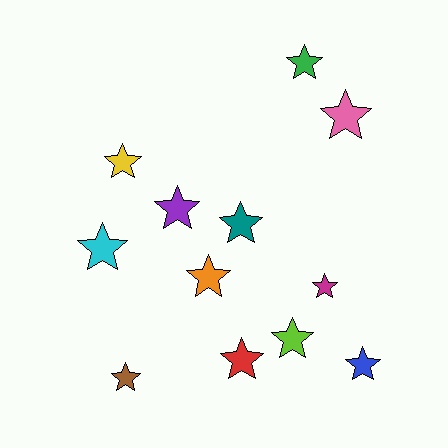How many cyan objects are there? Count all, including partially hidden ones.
There is 1 cyan object.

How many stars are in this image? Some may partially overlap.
There are 12 stars.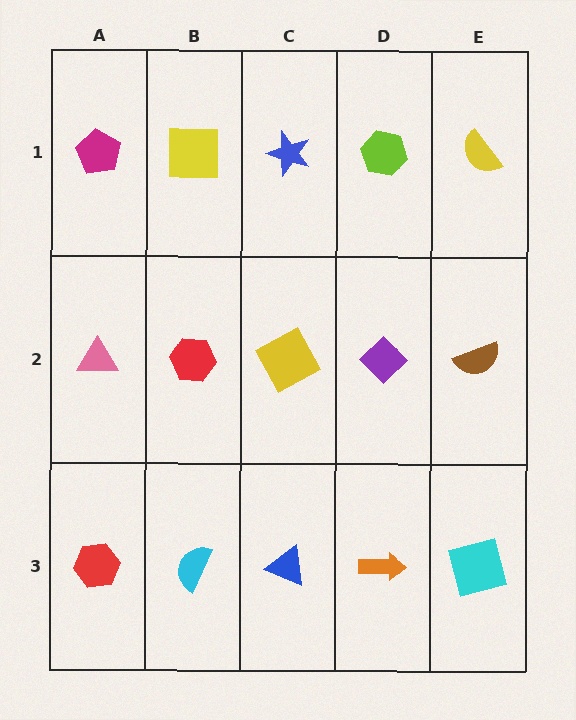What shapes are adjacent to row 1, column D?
A purple diamond (row 2, column D), a blue star (row 1, column C), a yellow semicircle (row 1, column E).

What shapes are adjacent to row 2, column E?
A yellow semicircle (row 1, column E), a cyan square (row 3, column E), a purple diamond (row 2, column D).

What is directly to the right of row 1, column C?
A lime hexagon.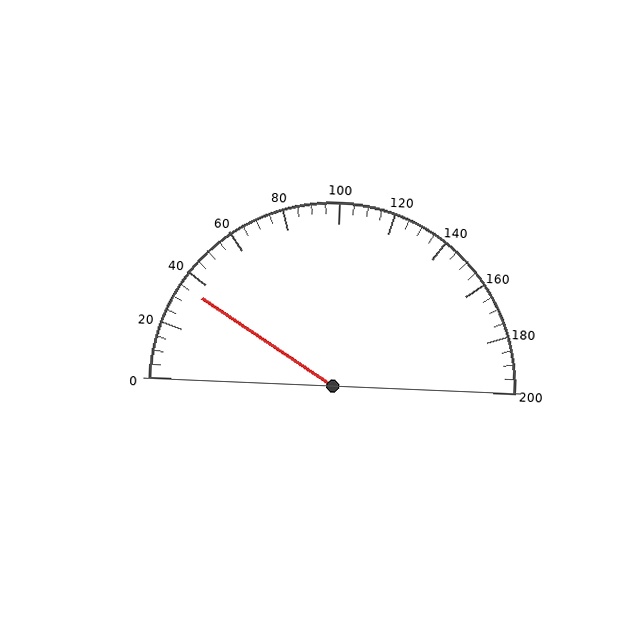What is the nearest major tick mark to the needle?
The nearest major tick mark is 40.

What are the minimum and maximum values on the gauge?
The gauge ranges from 0 to 200.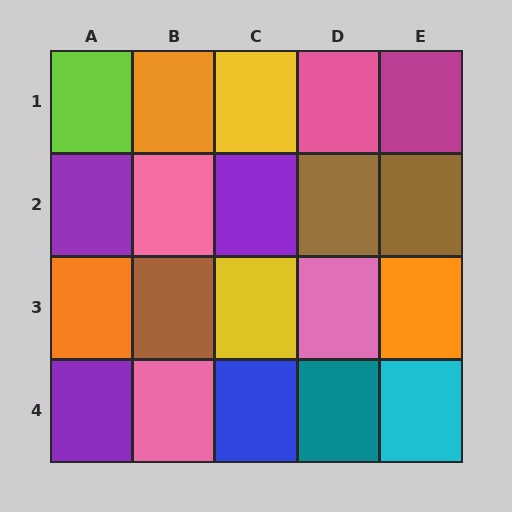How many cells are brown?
3 cells are brown.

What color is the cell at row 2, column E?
Brown.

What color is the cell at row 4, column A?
Purple.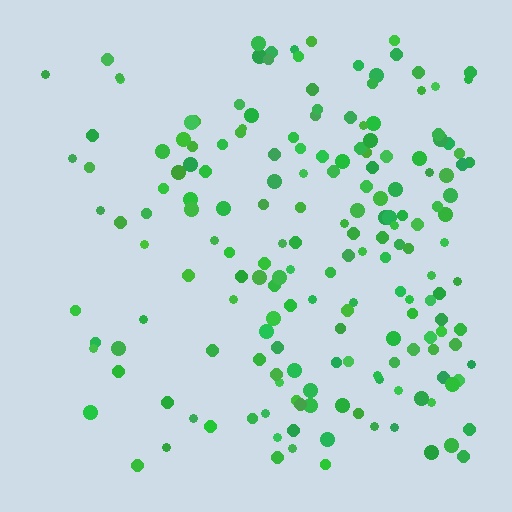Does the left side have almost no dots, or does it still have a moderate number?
Still a moderate number, just noticeably fewer than the right.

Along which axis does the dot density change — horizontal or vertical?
Horizontal.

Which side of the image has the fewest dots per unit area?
The left.